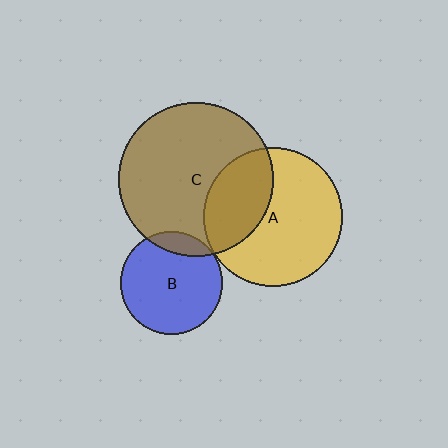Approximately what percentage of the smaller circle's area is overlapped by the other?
Approximately 15%.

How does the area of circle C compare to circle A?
Approximately 1.2 times.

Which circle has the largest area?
Circle C (brown).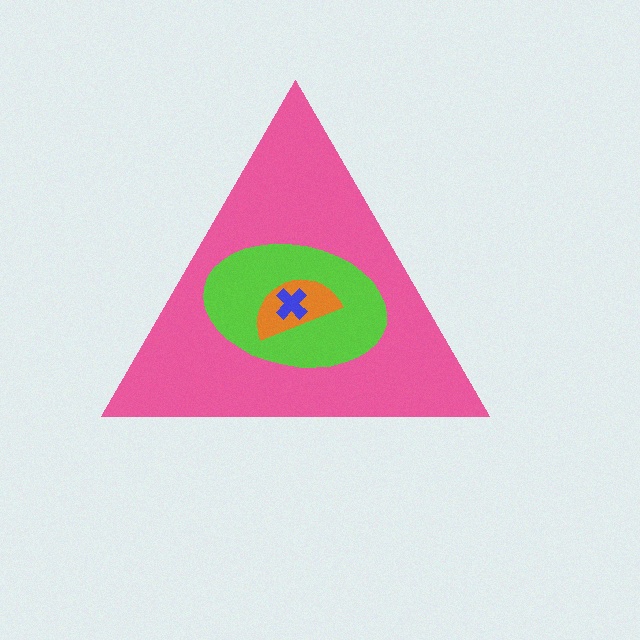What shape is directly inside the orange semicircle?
The blue cross.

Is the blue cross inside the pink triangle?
Yes.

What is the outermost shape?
The pink triangle.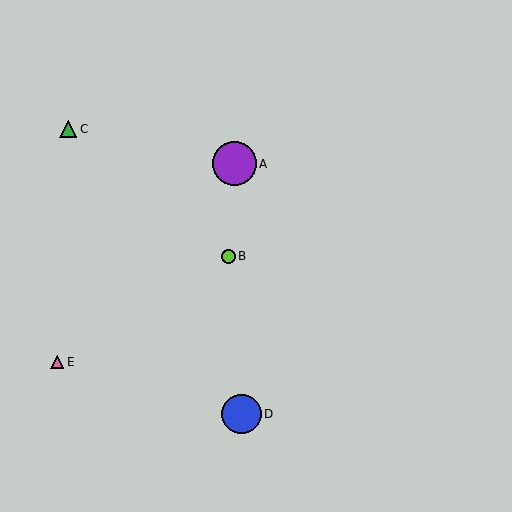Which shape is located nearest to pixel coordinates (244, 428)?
The blue circle (labeled D) at (242, 414) is nearest to that location.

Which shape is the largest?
The purple circle (labeled A) is the largest.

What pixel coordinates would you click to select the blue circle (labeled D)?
Click at (242, 414) to select the blue circle D.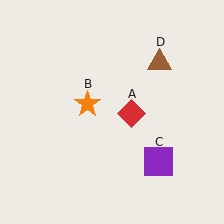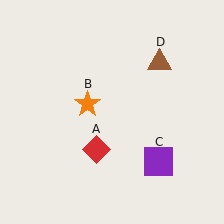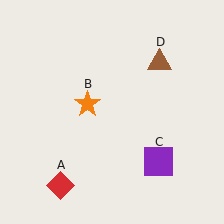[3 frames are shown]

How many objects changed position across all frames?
1 object changed position: red diamond (object A).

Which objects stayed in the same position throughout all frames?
Orange star (object B) and purple square (object C) and brown triangle (object D) remained stationary.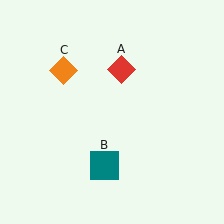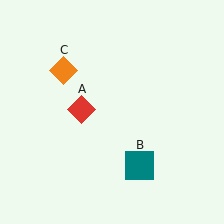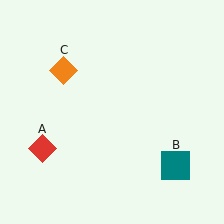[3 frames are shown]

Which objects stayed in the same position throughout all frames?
Orange diamond (object C) remained stationary.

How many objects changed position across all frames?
2 objects changed position: red diamond (object A), teal square (object B).